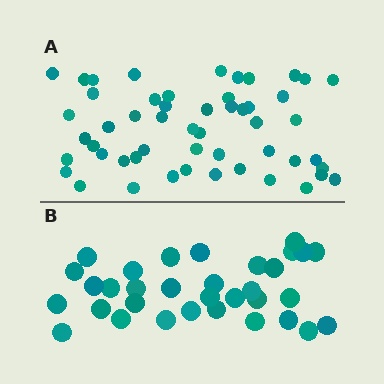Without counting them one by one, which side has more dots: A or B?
Region A (the top region) has more dots.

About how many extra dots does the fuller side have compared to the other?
Region A has approximately 20 more dots than region B.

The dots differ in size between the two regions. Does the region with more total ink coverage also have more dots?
No. Region B has more total ink coverage because its dots are larger, but region A actually contains more individual dots. Total area can be misleading — the number of items is what matters here.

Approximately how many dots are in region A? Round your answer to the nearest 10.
About 50 dots. (The exact count is 52, which rounds to 50.)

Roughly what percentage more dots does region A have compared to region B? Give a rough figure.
About 60% more.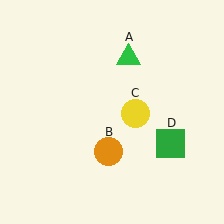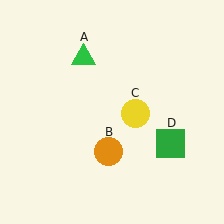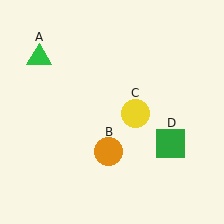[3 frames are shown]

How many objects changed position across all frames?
1 object changed position: green triangle (object A).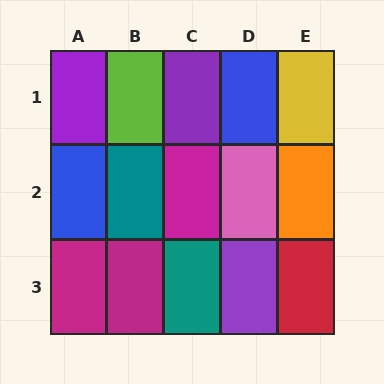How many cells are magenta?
3 cells are magenta.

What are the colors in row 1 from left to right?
Purple, lime, purple, blue, yellow.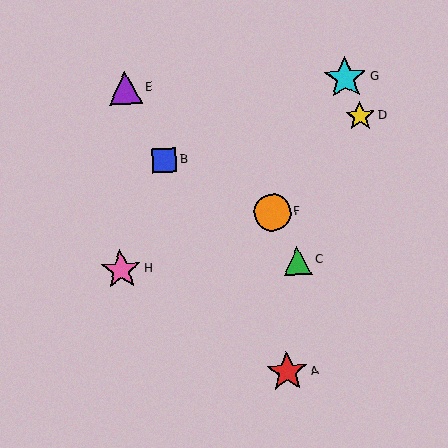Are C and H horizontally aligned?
Yes, both are at y≈261.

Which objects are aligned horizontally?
Objects C, H are aligned horizontally.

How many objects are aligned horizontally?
2 objects (C, H) are aligned horizontally.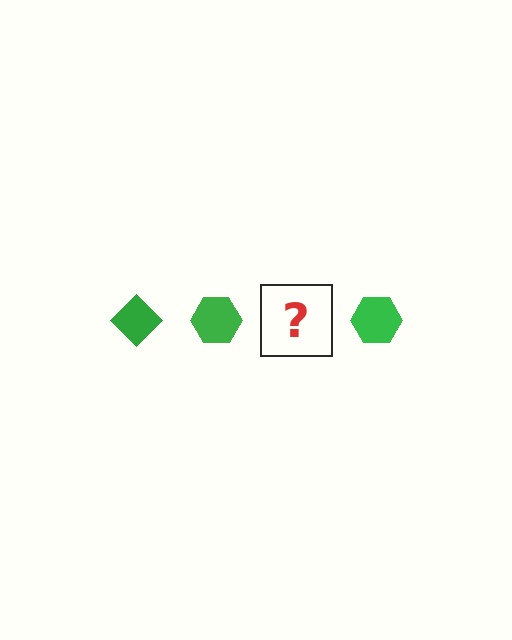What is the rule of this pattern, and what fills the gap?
The rule is that the pattern cycles through diamond, hexagon shapes in green. The gap should be filled with a green diamond.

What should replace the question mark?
The question mark should be replaced with a green diamond.